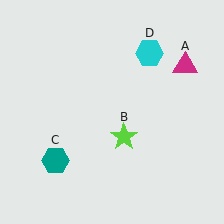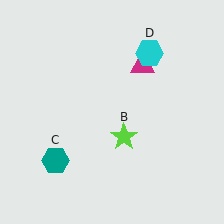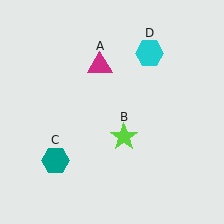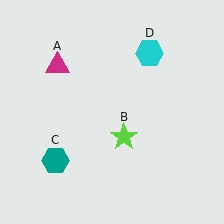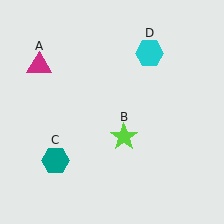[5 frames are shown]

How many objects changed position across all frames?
1 object changed position: magenta triangle (object A).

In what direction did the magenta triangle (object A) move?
The magenta triangle (object A) moved left.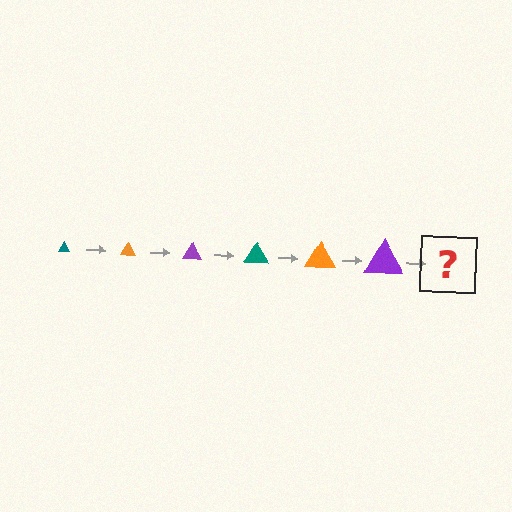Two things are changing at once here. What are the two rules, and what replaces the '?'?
The two rules are that the triangle grows larger each step and the color cycles through teal, orange, and purple. The '?' should be a teal triangle, larger than the previous one.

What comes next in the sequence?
The next element should be a teal triangle, larger than the previous one.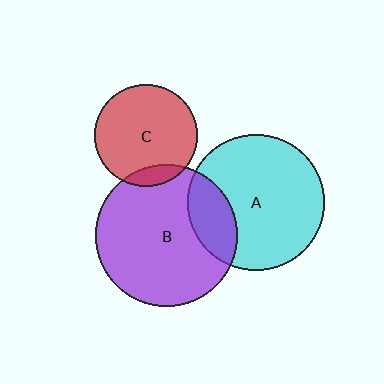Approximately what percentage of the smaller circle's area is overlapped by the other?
Approximately 10%.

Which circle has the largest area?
Circle B (purple).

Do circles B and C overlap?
Yes.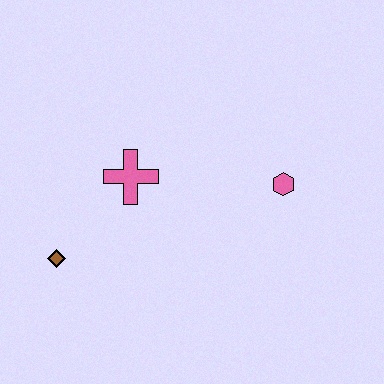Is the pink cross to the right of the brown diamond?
Yes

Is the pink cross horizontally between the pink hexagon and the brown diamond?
Yes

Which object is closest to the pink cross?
The brown diamond is closest to the pink cross.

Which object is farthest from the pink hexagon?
The brown diamond is farthest from the pink hexagon.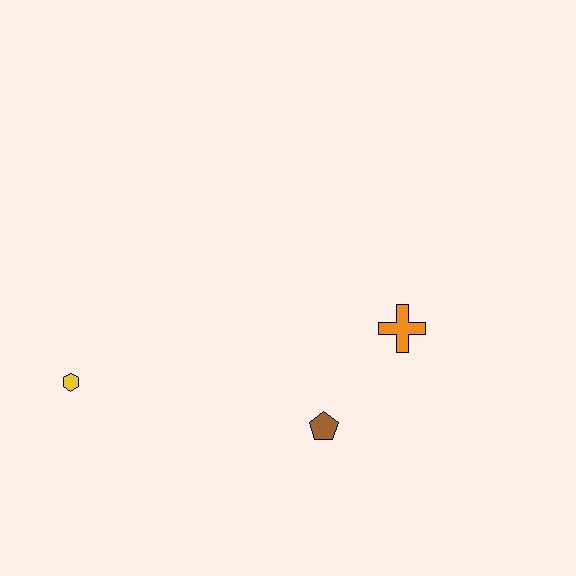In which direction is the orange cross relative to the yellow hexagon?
The orange cross is to the right of the yellow hexagon.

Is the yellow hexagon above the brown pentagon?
Yes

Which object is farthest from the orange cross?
The yellow hexagon is farthest from the orange cross.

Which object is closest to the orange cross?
The brown pentagon is closest to the orange cross.